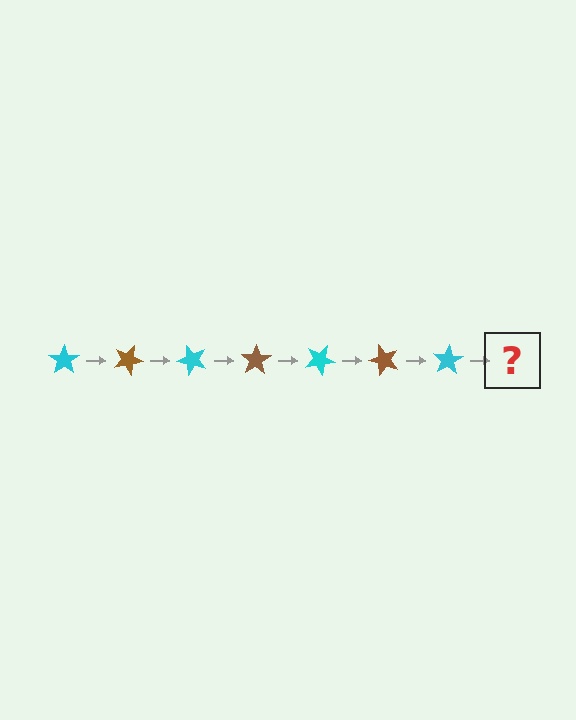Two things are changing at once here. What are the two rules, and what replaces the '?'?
The two rules are that it rotates 25 degrees each step and the color cycles through cyan and brown. The '?' should be a brown star, rotated 175 degrees from the start.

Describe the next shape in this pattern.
It should be a brown star, rotated 175 degrees from the start.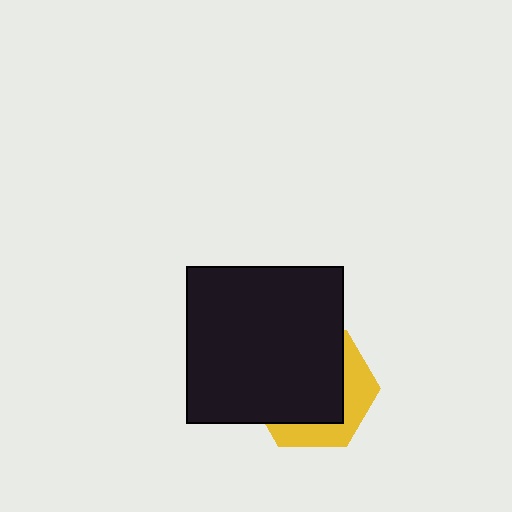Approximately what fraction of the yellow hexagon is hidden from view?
Roughly 66% of the yellow hexagon is hidden behind the black rectangle.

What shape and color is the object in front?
The object in front is a black rectangle.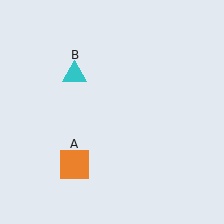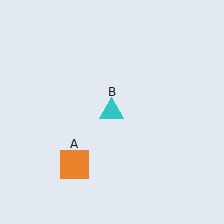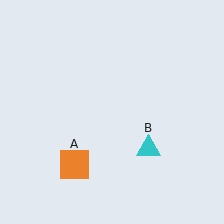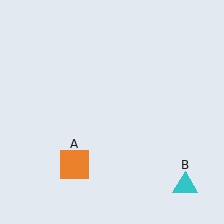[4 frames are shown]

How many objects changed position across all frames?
1 object changed position: cyan triangle (object B).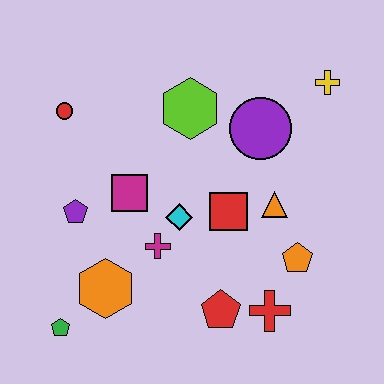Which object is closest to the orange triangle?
The red square is closest to the orange triangle.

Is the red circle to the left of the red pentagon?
Yes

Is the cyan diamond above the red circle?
No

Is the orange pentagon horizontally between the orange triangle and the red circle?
No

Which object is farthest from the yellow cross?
The green pentagon is farthest from the yellow cross.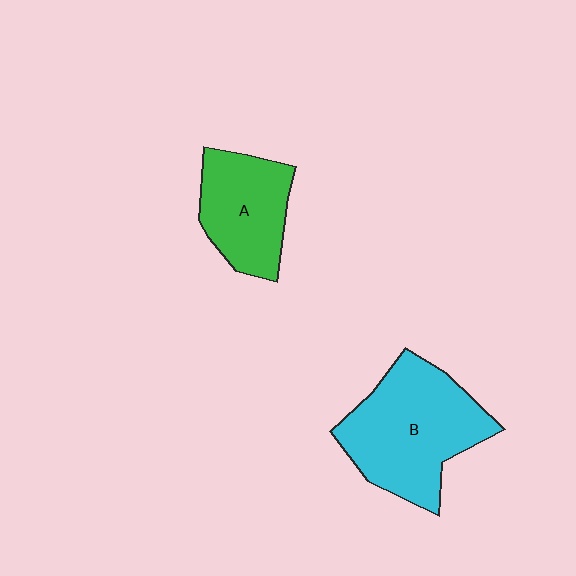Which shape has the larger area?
Shape B (cyan).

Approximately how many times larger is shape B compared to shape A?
Approximately 1.5 times.